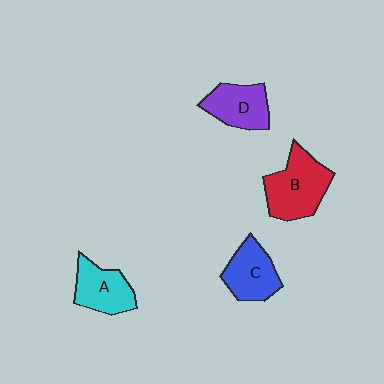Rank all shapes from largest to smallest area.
From largest to smallest: B (red), C (blue), A (cyan), D (purple).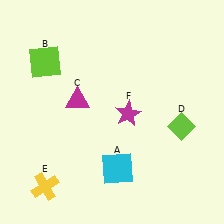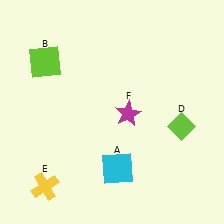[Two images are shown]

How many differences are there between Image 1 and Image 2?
There is 1 difference between the two images.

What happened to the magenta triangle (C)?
The magenta triangle (C) was removed in Image 2. It was in the top-left area of Image 1.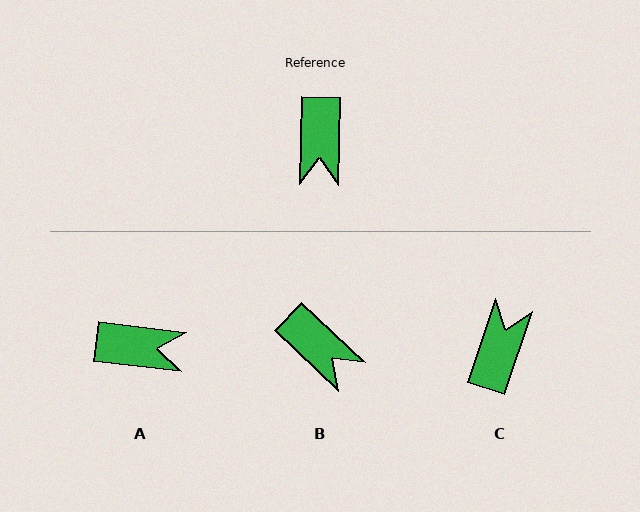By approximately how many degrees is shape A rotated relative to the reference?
Approximately 85 degrees counter-clockwise.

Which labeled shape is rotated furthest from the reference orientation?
C, about 163 degrees away.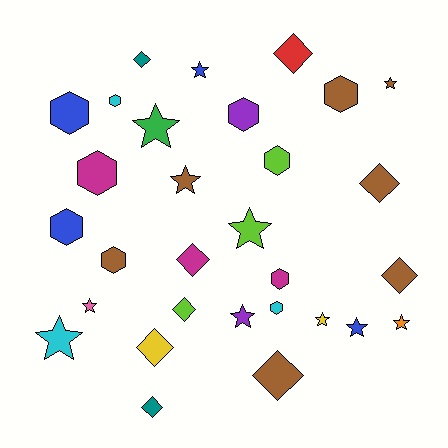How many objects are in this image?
There are 30 objects.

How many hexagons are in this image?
There are 10 hexagons.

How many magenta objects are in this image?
There are 3 magenta objects.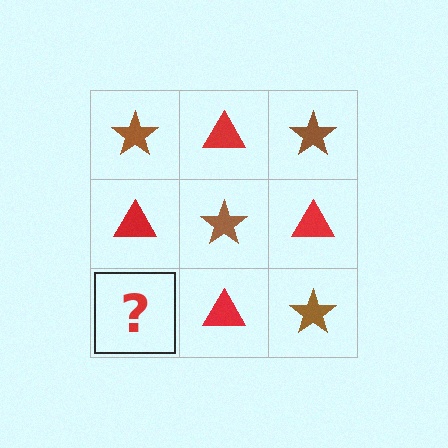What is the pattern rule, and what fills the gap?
The rule is that it alternates brown star and red triangle in a checkerboard pattern. The gap should be filled with a brown star.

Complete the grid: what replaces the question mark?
The question mark should be replaced with a brown star.